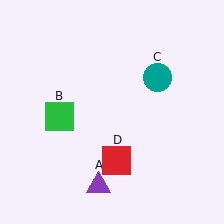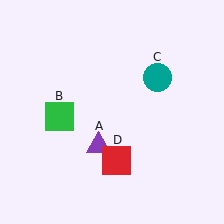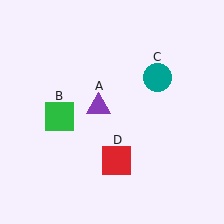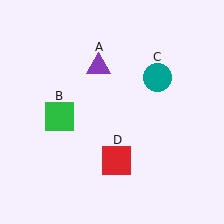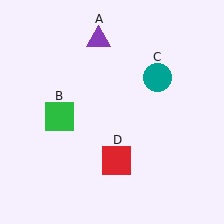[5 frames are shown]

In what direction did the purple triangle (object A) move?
The purple triangle (object A) moved up.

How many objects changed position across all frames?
1 object changed position: purple triangle (object A).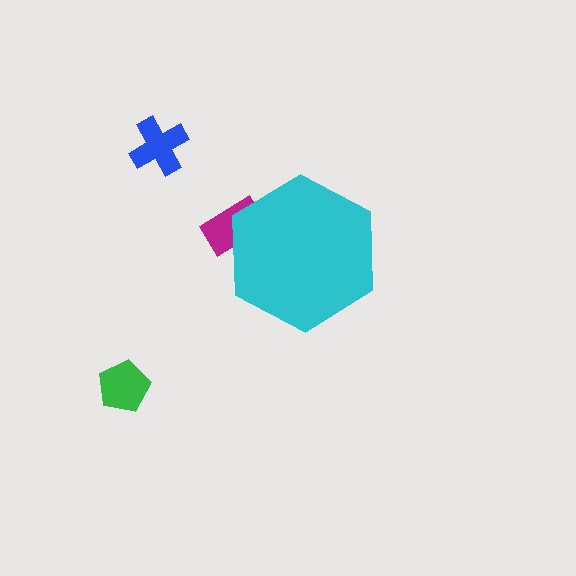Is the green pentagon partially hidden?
No, the green pentagon is fully visible.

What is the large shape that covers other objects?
A cyan hexagon.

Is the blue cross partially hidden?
No, the blue cross is fully visible.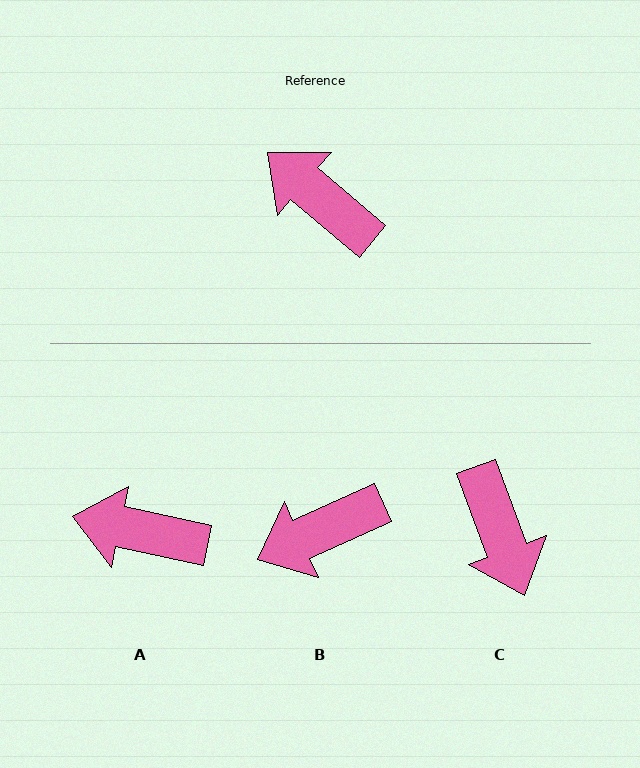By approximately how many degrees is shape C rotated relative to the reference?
Approximately 151 degrees counter-clockwise.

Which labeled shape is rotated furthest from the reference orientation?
C, about 151 degrees away.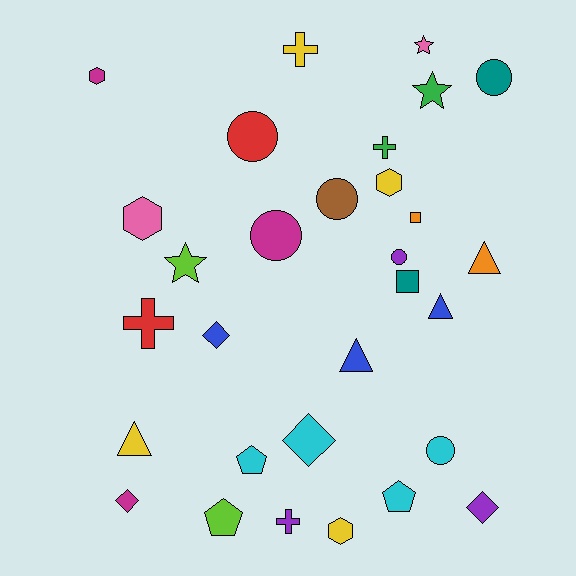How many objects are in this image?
There are 30 objects.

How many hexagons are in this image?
There are 4 hexagons.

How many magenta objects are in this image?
There are 3 magenta objects.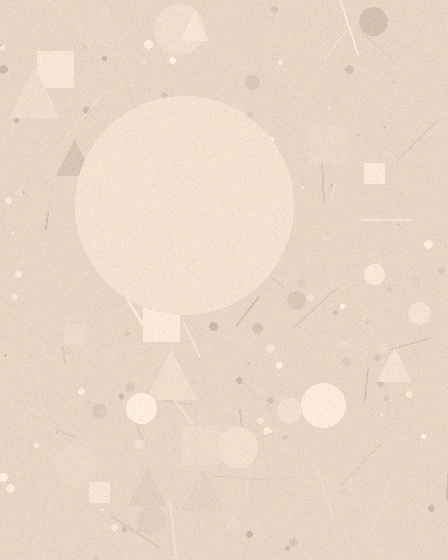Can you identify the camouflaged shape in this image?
The camouflaged shape is a circle.